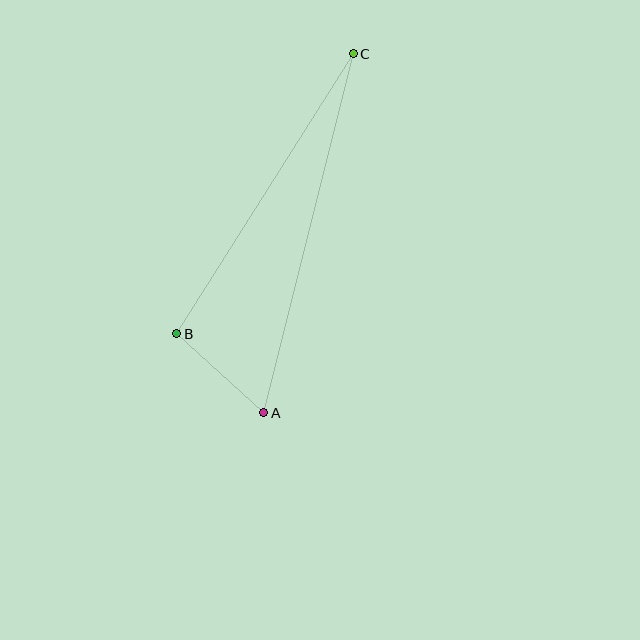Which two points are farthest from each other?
Points A and C are farthest from each other.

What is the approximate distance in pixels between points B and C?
The distance between B and C is approximately 331 pixels.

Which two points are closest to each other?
Points A and B are closest to each other.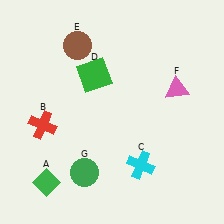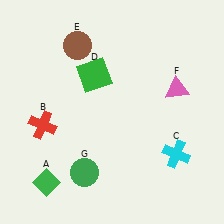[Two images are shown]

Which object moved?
The cyan cross (C) moved right.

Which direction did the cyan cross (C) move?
The cyan cross (C) moved right.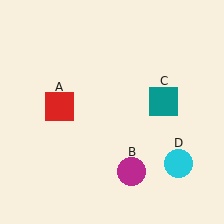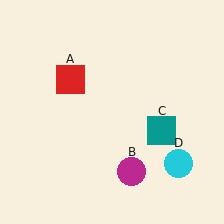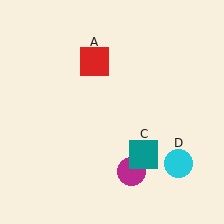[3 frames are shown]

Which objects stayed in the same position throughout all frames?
Magenta circle (object B) and cyan circle (object D) remained stationary.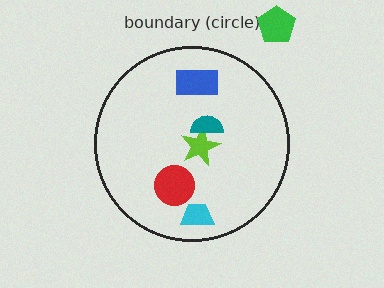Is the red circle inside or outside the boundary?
Inside.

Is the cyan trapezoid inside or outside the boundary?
Inside.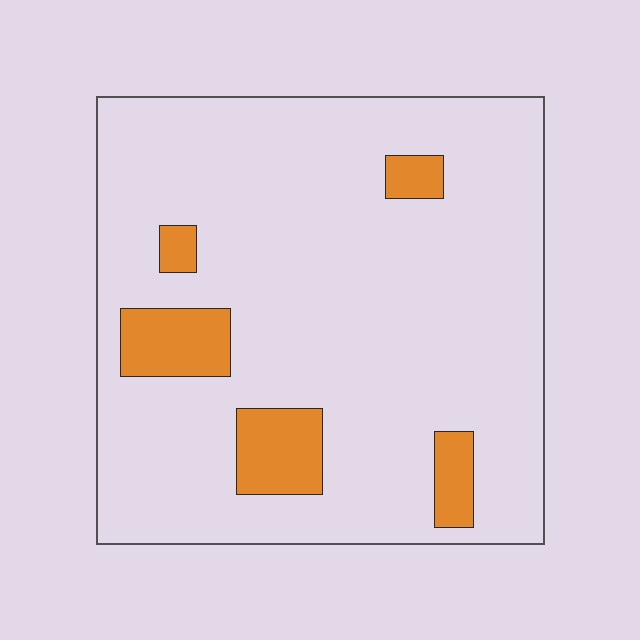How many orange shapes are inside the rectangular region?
5.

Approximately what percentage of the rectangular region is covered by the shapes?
Approximately 10%.